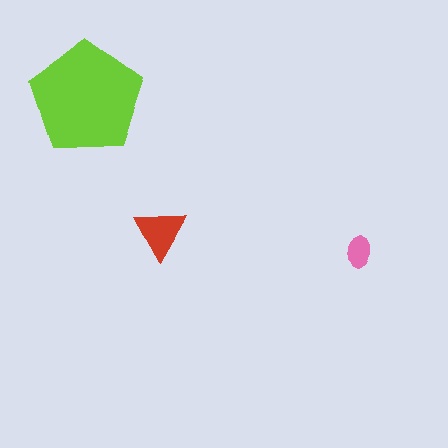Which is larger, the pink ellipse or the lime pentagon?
The lime pentagon.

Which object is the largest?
The lime pentagon.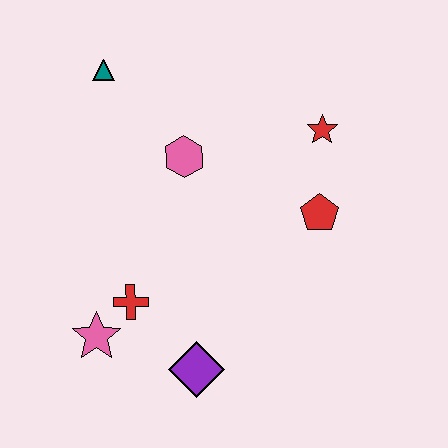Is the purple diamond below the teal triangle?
Yes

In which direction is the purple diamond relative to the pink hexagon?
The purple diamond is below the pink hexagon.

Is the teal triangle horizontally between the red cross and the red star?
No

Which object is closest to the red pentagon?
The red star is closest to the red pentagon.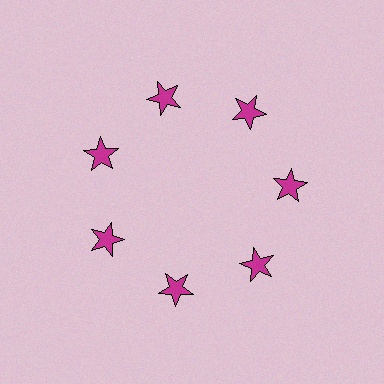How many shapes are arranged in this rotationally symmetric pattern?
There are 7 shapes, arranged in 7 groups of 1.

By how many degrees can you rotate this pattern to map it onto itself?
The pattern maps onto itself every 51 degrees of rotation.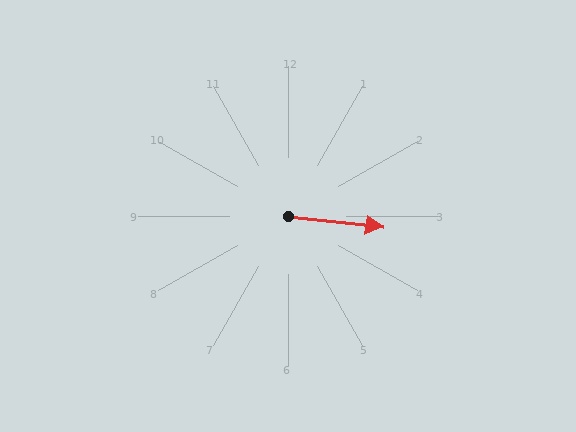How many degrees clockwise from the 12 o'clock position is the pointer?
Approximately 96 degrees.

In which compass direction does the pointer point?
East.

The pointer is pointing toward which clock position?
Roughly 3 o'clock.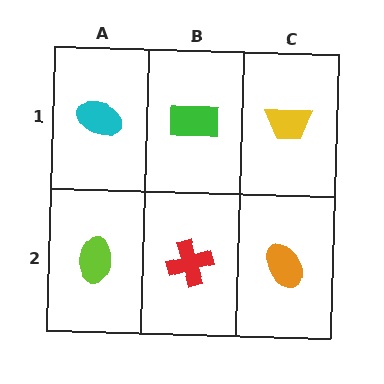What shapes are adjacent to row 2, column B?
A green rectangle (row 1, column B), a lime ellipse (row 2, column A), an orange ellipse (row 2, column C).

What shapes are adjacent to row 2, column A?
A cyan ellipse (row 1, column A), a red cross (row 2, column B).